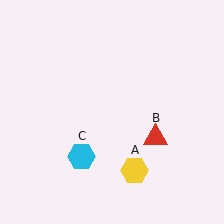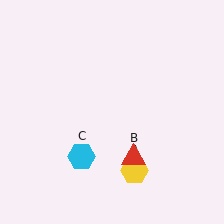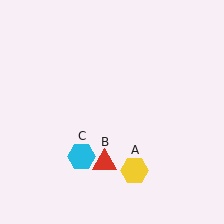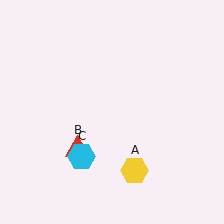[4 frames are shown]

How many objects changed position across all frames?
1 object changed position: red triangle (object B).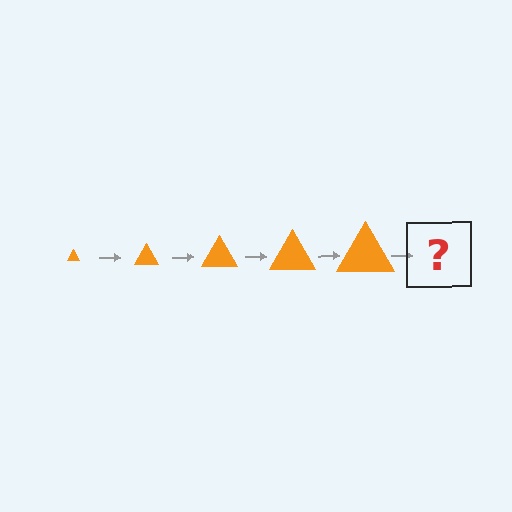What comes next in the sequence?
The next element should be an orange triangle, larger than the previous one.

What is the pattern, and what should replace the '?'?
The pattern is that the triangle gets progressively larger each step. The '?' should be an orange triangle, larger than the previous one.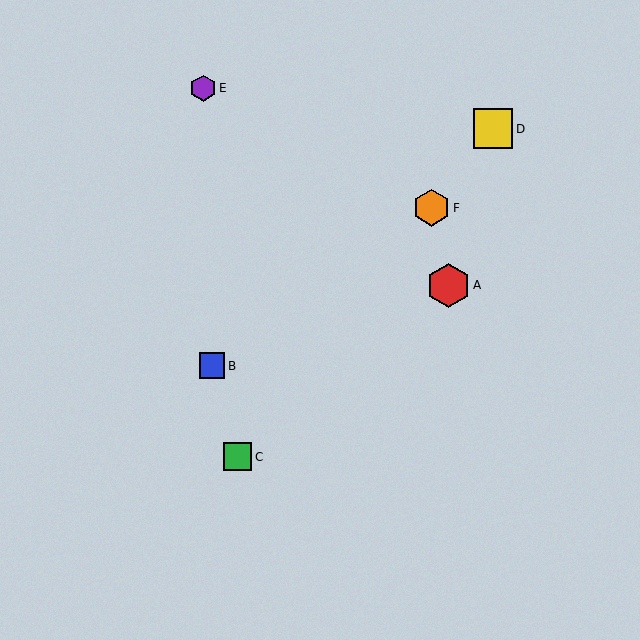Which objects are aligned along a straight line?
Objects C, D, F are aligned along a straight line.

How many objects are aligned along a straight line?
3 objects (C, D, F) are aligned along a straight line.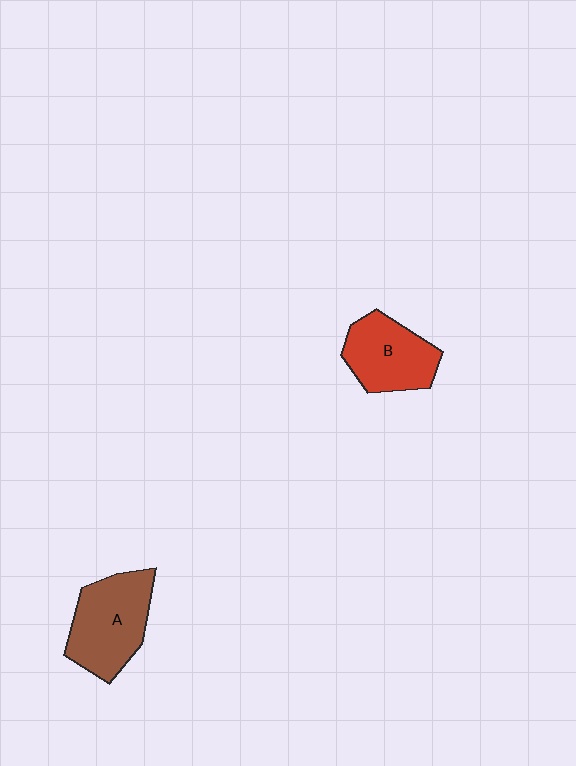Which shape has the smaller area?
Shape B (red).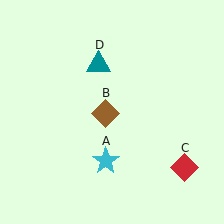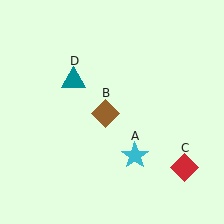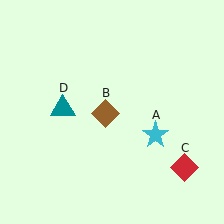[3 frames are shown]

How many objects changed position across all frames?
2 objects changed position: cyan star (object A), teal triangle (object D).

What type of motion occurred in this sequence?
The cyan star (object A), teal triangle (object D) rotated counterclockwise around the center of the scene.